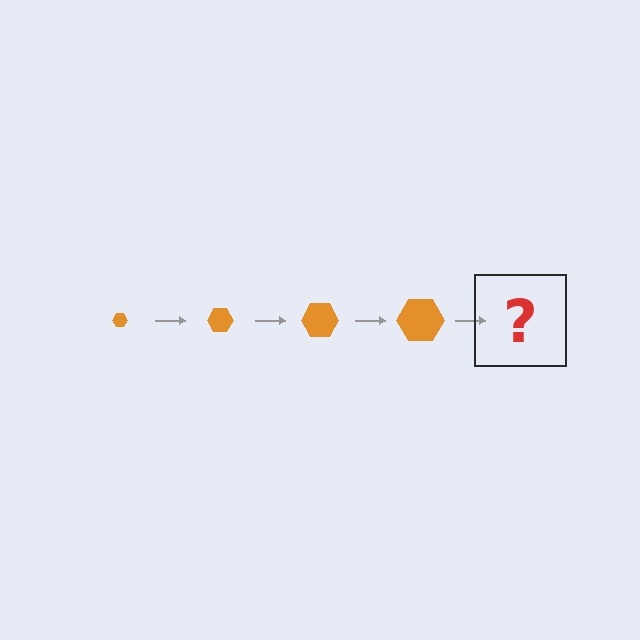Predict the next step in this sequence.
The next step is an orange hexagon, larger than the previous one.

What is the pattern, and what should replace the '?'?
The pattern is that the hexagon gets progressively larger each step. The '?' should be an orange hexagon, larger than the previous one.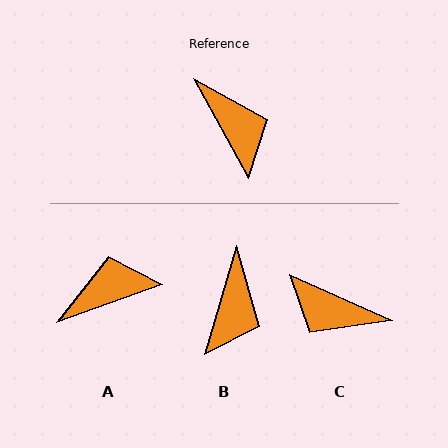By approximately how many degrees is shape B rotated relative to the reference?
Approximately 45 degrees clockwise.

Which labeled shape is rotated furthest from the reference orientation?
C, about 143 degrees away.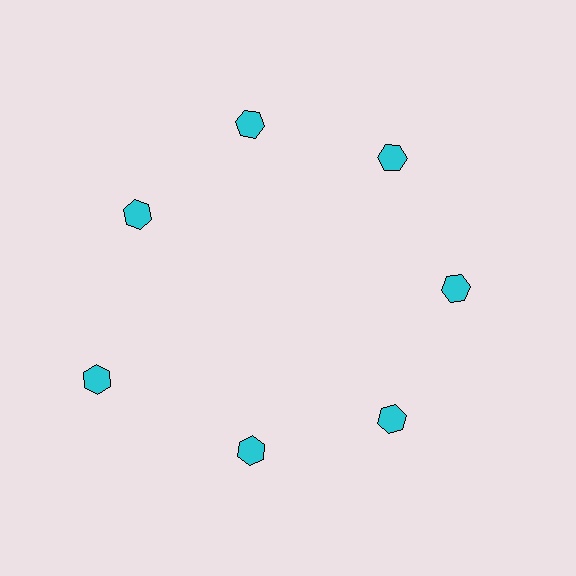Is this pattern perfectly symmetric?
No. The 7 cyan hexagons are arranged in a ring, but one element near the 8 o'clock position is pushed outward from the center, breaking the 7-fold rotational symmetry.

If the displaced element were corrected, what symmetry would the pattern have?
It would have 7-fold rotational symmetry — the pattern would map onto itself every 51 degrees.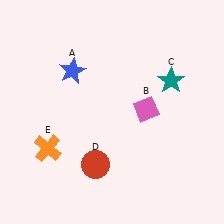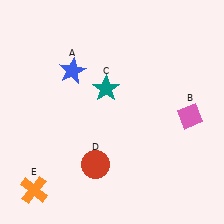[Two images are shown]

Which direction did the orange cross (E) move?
The orange cross (E) moved down.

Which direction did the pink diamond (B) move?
The pink diamond (B) moved right.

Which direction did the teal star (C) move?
The teal star (C) moved left.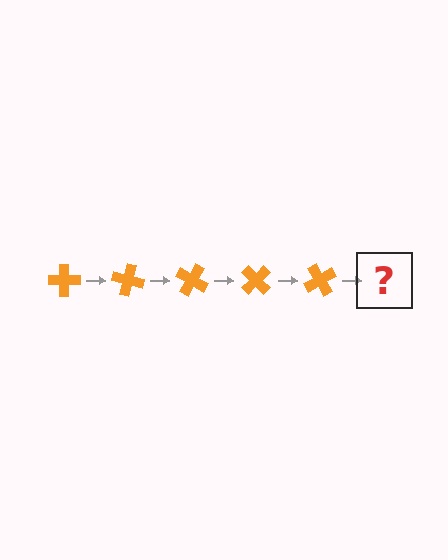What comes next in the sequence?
The next element should be an orange cross rotated 75 degrees.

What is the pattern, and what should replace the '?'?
The pattern is that the cross rotates 15 degrees each step. The '?' should be an orange cross rotated 75 degrees.